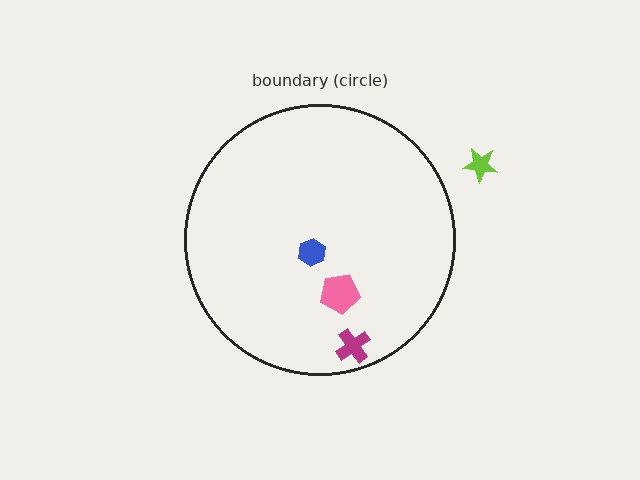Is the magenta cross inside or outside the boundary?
Inside.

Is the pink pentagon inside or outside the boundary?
Inside.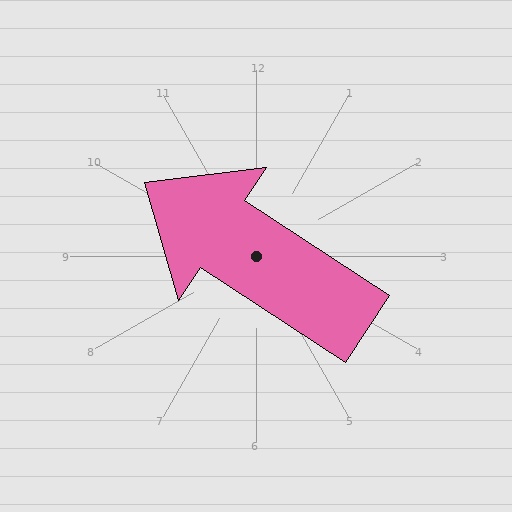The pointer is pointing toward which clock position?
Roughly 10 o'clock.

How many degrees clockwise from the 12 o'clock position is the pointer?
Approximately 303 degrees.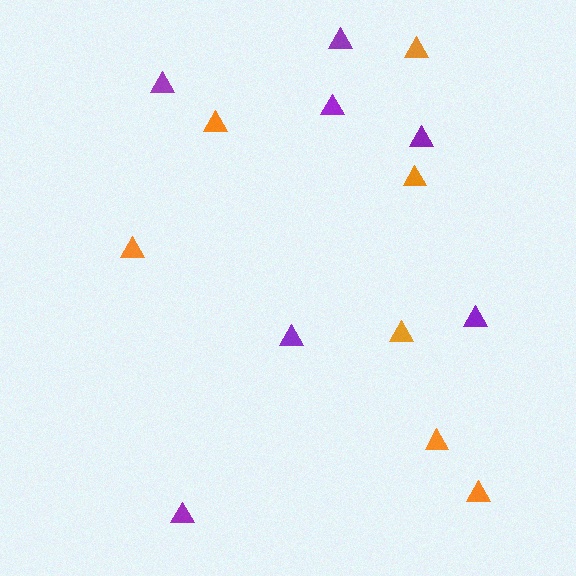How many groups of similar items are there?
There are 2 groups: one group of orange triangles (7) and one group of purple triangles (7).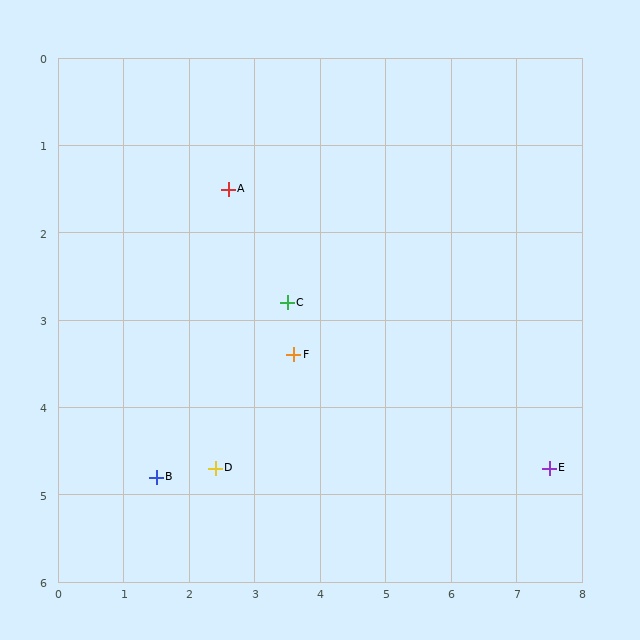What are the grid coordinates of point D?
Point D is at approximately (2.4, 4.7).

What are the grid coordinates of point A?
Point A is at approximately (2.6, 1.5).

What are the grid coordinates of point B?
Point B is at approximately (1.5, 4.8).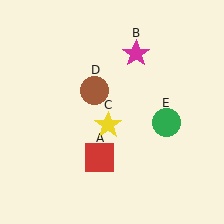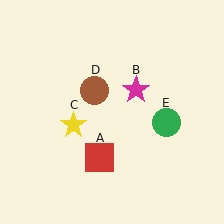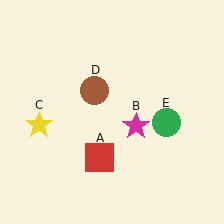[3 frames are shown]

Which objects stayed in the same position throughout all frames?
Red square (object A) and brown circle (object D) and green circle (object E) remained stationary.